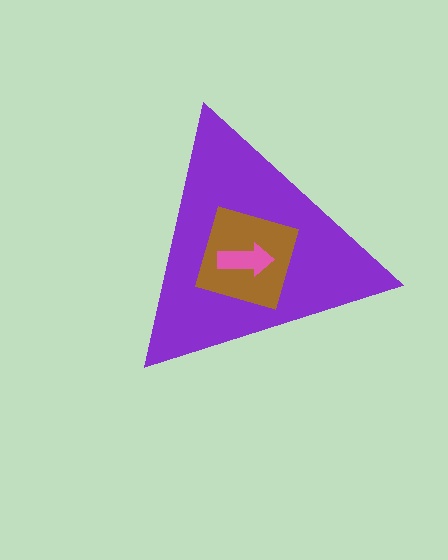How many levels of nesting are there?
3.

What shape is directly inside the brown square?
The pink arrow.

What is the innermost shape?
The pink arrow.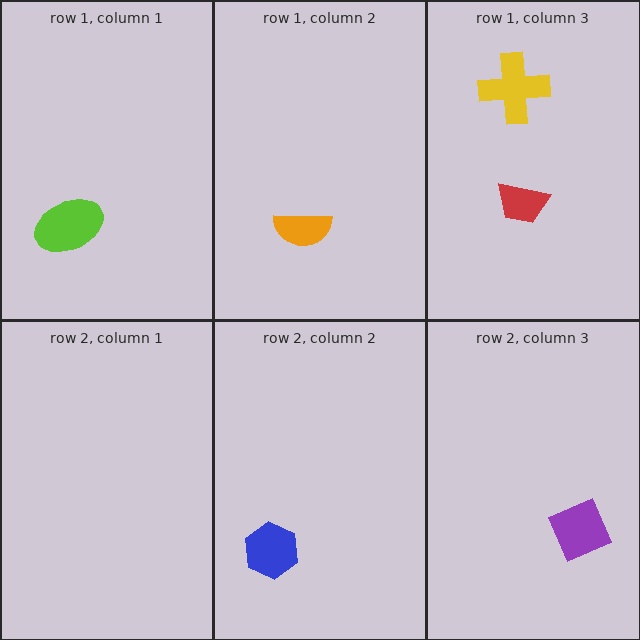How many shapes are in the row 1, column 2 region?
1.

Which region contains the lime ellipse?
The row 1, column 1 region.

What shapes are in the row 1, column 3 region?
The yellow cross, the red trapezoid.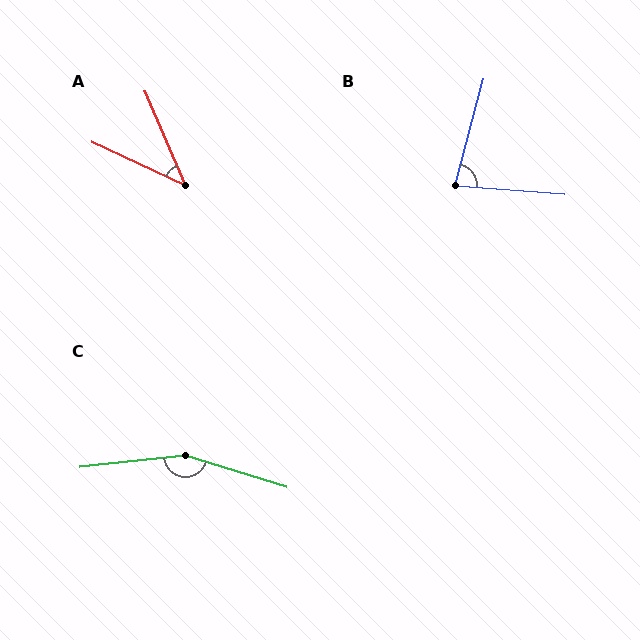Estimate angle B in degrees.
Approximately 80 degrees.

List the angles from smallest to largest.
A (42°), B (80°), C (157°).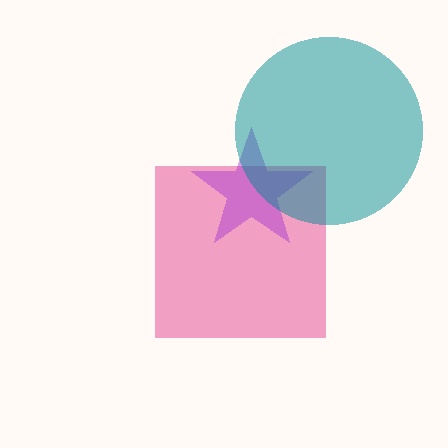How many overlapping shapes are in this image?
There are 3 overlapping shapes in the image.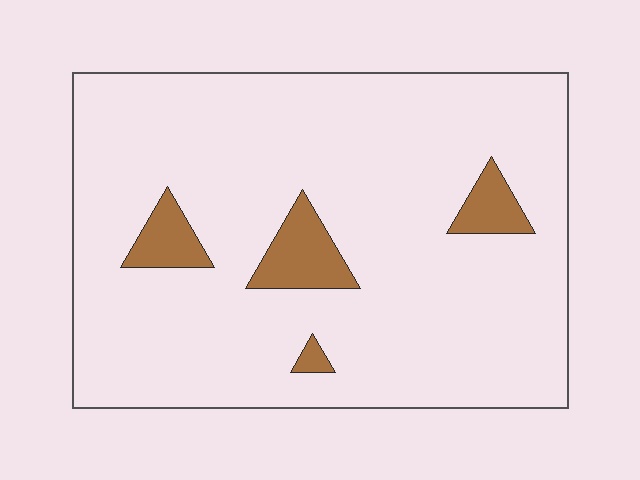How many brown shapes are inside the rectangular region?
4.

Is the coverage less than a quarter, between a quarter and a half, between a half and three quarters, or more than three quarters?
Less than a quarter.